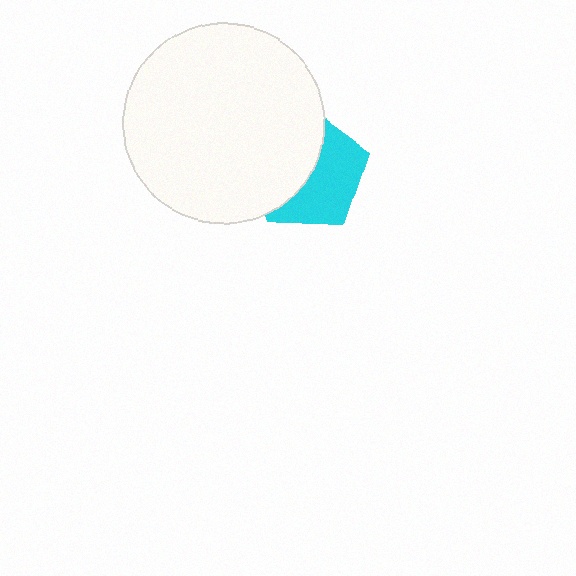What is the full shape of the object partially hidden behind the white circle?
The partially hidden object is a cyan pentagon.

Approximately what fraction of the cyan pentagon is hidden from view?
Roughly 50% of the cyan pentagon is hidden behind the white circle.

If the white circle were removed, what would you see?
You would see the complete cyan pentagon.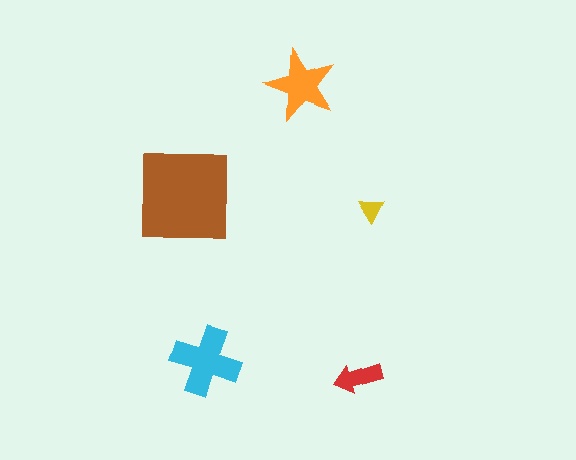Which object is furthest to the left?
The brown square is leftmost.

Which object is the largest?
The brown square.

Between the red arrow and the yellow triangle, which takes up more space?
The red arrow.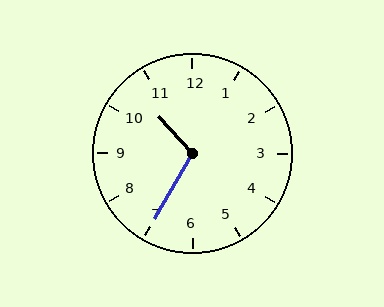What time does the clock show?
10:35.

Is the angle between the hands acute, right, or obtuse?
It is obtuse.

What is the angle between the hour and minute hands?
Approximately 108 degrees.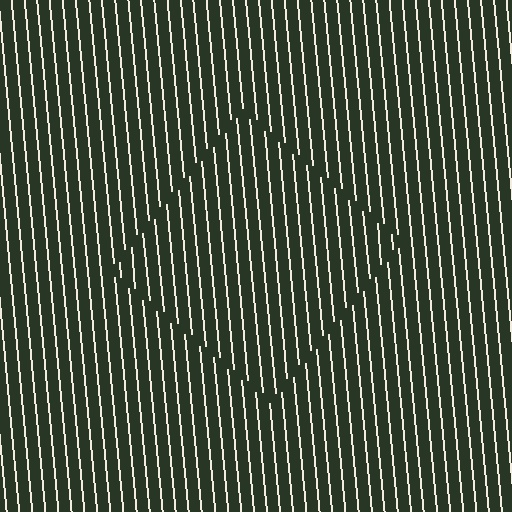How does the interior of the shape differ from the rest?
The interior of the shape contains the same grating, shifted by half a period — the contour is defined by the phase discontinuity where line-ends from the inner and outer gratings abut.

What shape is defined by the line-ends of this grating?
An illusory square. The interior of the shape contains the same grating, shifted by half a period — the contour is defined by the phase discontinuity where line-ends from the inner and outer gratings abut.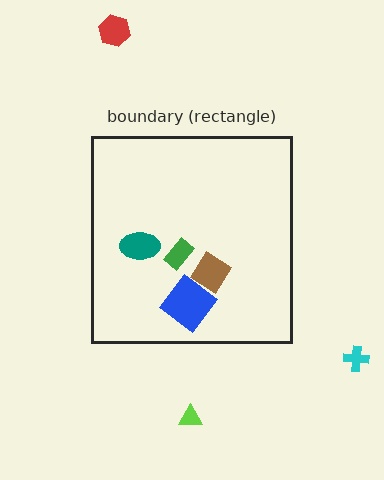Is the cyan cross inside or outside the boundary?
Outside.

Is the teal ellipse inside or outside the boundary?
Inside.